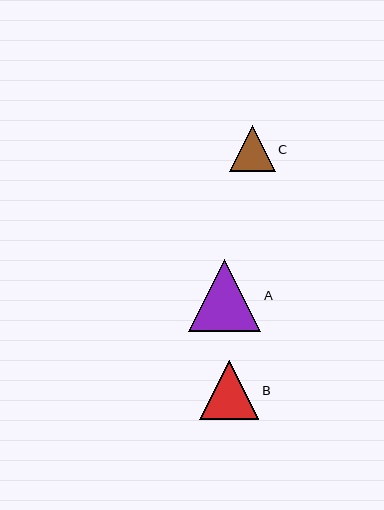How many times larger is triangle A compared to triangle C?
Triangle A is approximately 1.6 times the size of triangle C.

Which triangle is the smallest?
Triangle C is the smallest with a size of approximately 46 pixels.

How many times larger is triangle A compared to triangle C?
Triangle A is approximately 1.6 times the size of triangle C.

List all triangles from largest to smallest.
From largest to smallest: A, B, C.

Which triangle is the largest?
Triangle A is the largest with a size of approximately 72 pixels.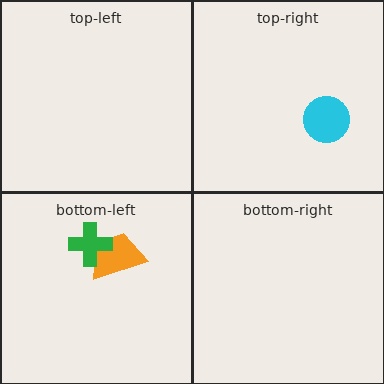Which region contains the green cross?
The bottom-left region.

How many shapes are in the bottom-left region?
2.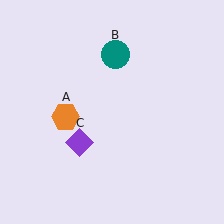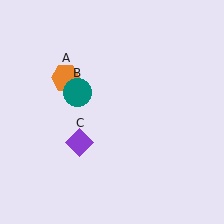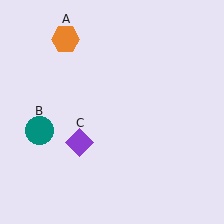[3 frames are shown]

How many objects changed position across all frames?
2 objects changed position: orange hexagon (object A), teal circle (object B).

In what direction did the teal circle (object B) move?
The teal circle (object B) moved down and to the left.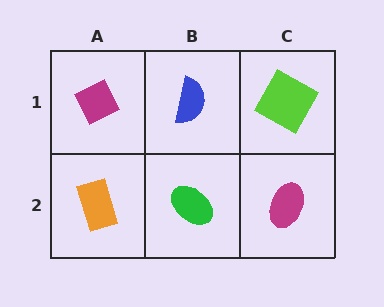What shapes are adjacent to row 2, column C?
A lime square (row 1, column C), a green ellipse (row 2, column B).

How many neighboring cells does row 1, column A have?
2.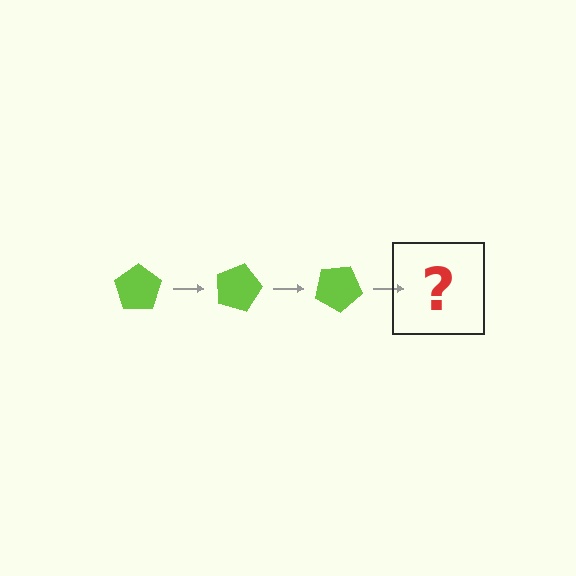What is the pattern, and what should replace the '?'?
The pattern is that the pentagon rotates 15 degrees each step. The '?' should be a lime pentagon rotated 45 degrees.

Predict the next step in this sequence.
The next step is a lime pentagon rotated 45 degrees.